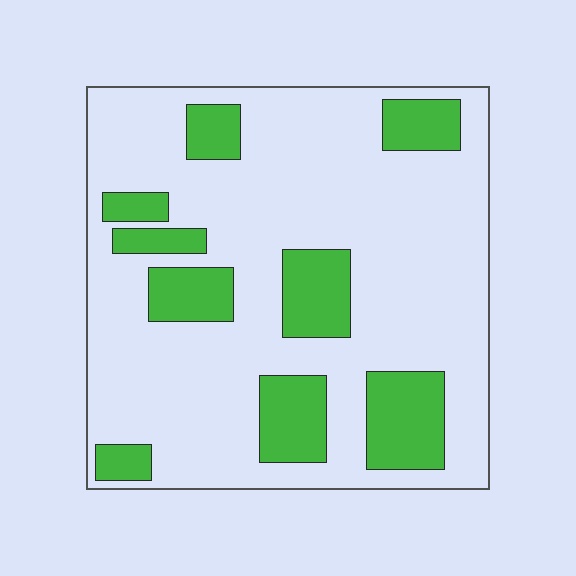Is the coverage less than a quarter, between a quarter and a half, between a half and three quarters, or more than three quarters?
Less than a quarter.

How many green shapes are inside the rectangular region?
9.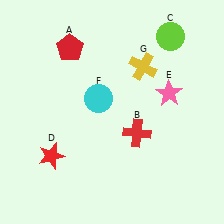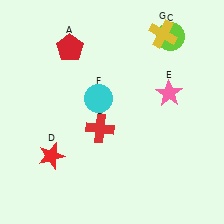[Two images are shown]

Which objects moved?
The objects that moved are: the red cross (B), the yellow cross (G).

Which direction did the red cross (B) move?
The red cross (B) moved left.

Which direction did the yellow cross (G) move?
The yellow cross (G) moved up.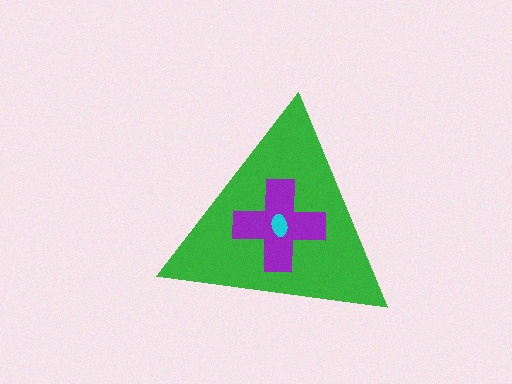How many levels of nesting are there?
3.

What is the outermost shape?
The green triangle.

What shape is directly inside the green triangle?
The purple cross.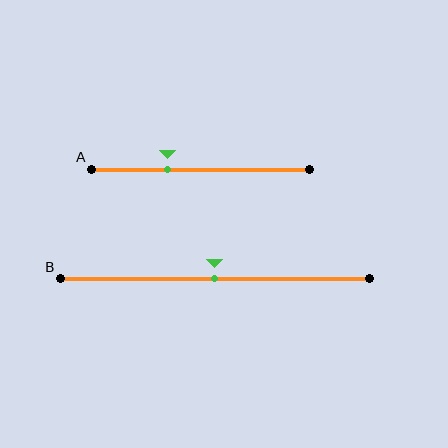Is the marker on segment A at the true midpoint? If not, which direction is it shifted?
No, the marker on segment A is shifted to the left by about 15% of the segment length.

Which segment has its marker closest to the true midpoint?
Segment B has its marker closest to the true midpoint.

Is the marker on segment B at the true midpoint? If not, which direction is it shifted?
Yes, the marker on segment B is at the true midpoint.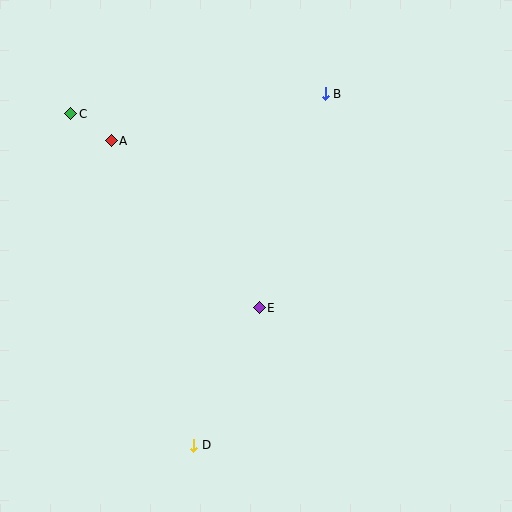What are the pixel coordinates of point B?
Point B is at (325, 94).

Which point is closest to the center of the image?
Point E at (259, 308) is closest to the center.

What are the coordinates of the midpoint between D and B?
The midpoint between D and B is at (259, 269).